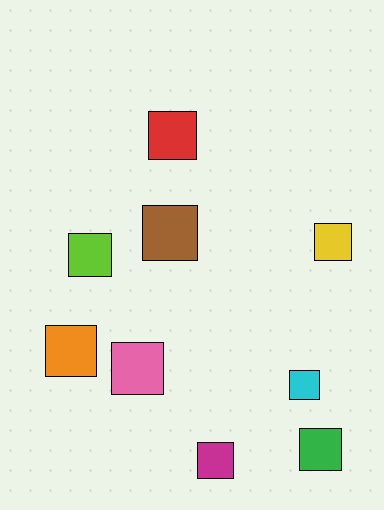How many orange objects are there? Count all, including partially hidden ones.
There is 1 orange object.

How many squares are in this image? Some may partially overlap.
There are 9 squares.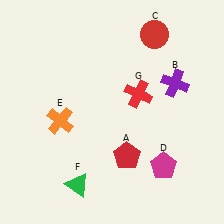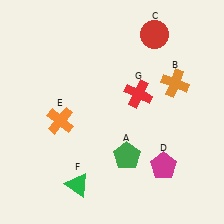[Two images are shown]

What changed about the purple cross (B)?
In Image 1, B is purple. In Image 2, it changed to orange.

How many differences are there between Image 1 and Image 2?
There are 2 differences between the two images.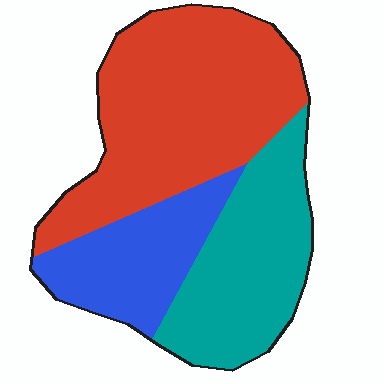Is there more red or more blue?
Red.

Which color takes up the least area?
Blue, at roughly 20%.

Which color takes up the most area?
Red, at roughly 50%.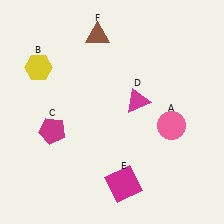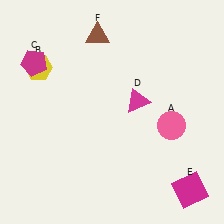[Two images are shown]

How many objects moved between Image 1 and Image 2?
2 objects moved between the two images.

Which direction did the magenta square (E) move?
The magenta square (E) moved right.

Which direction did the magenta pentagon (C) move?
The magenta pentagon (C) moved up.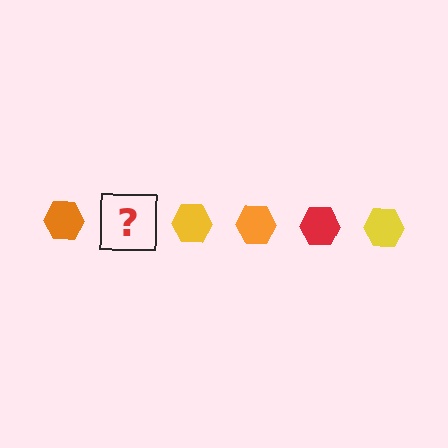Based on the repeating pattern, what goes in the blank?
The blank should be a red hexagon.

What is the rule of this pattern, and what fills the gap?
The rule is that the pattern cycles through orange, red, yellow hexagons. The gap should be filled with a red hexagon.